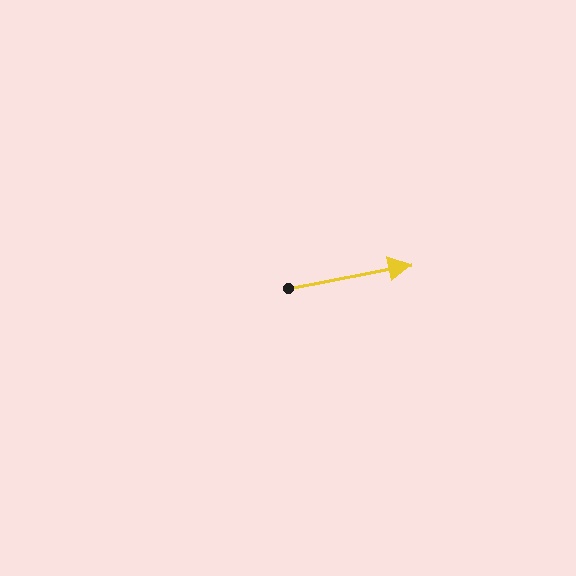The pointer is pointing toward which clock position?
Roughly 3 o'clock.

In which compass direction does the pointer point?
East.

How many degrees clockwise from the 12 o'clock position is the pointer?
Approximately 79 degrees.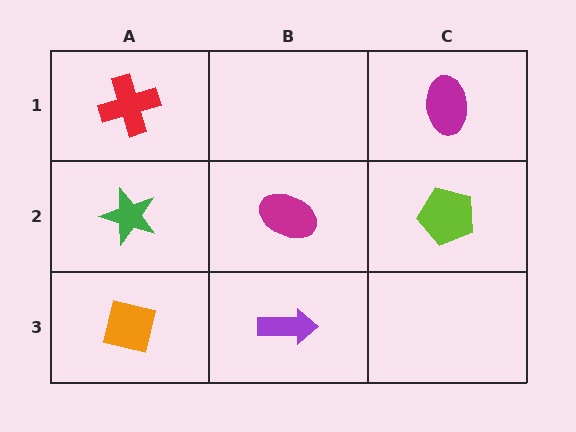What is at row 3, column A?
An orange square.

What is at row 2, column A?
A green star.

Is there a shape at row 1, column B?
No, that cell is empty.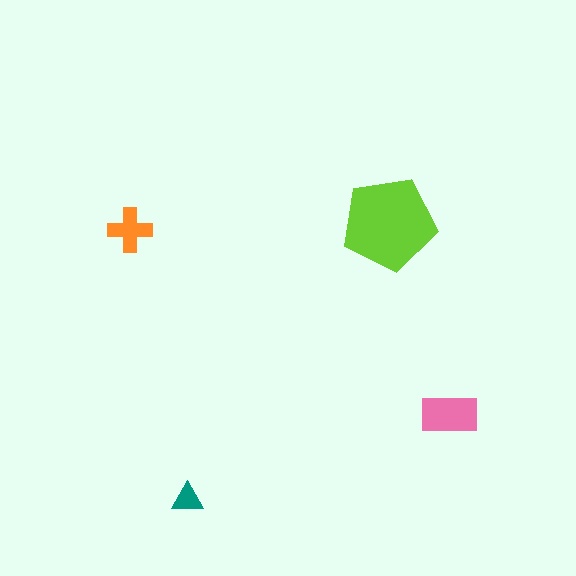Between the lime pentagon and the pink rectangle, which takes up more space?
The lime pentagon.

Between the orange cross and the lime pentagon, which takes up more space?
The lime pentagon.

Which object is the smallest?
The teal triangle.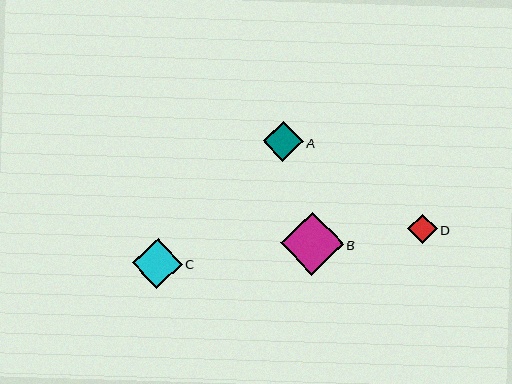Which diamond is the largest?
Diamond B is the largest with a size of approximately 63 pixels.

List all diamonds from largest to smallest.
From largest to smallest: B, C, A, D.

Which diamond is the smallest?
Diamond D is the smallest with a size of approximately 29 pixels.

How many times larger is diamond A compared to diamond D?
Diamond A is approximately 1.4 times the size of diamond D.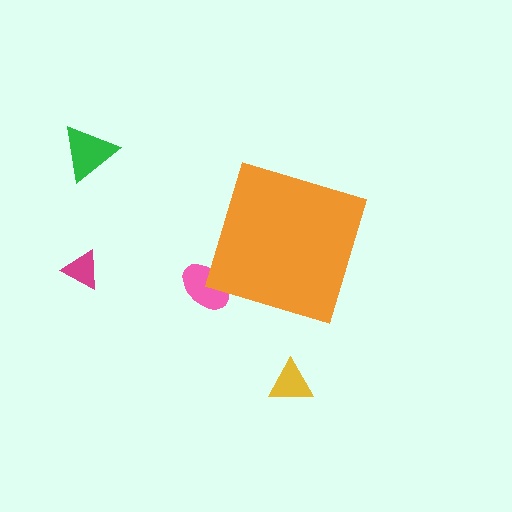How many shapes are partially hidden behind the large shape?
1 shape is partially hidden.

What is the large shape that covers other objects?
An orange diamond.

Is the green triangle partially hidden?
No, the green triangle is fully visible.